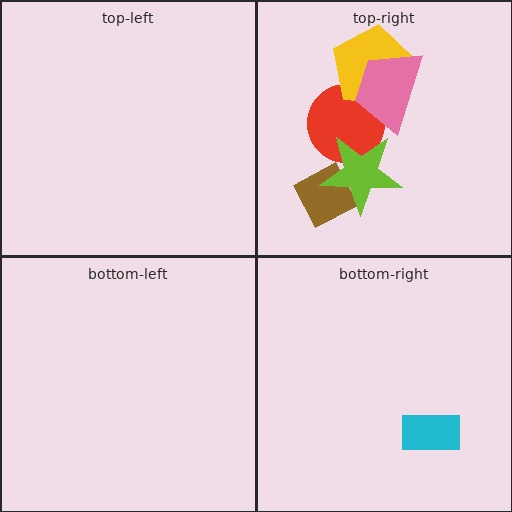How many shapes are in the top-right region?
5.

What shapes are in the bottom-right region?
The cyan rectangle.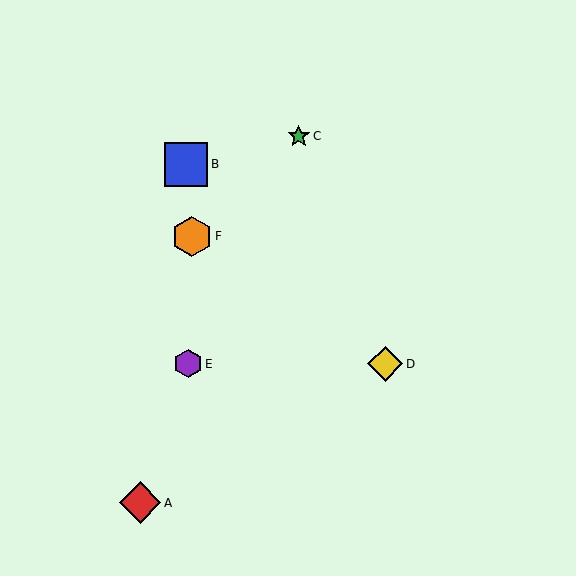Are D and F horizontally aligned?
No, D is at y≈364 and F is at y≈236.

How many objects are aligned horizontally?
2 objects (D, E) are aligned horizontally.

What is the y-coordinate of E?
Object E is at y≈364.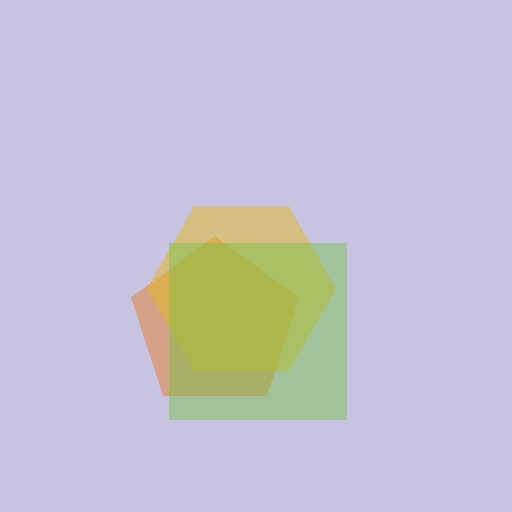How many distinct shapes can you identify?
There are 3 distinct shapes: an orange pentagon, a yellow hexagon, a lime square.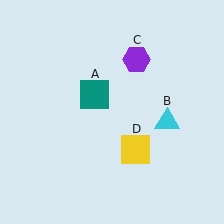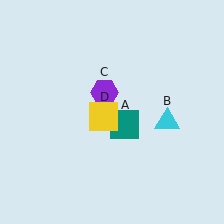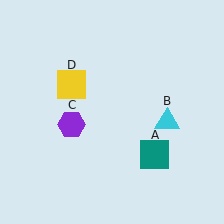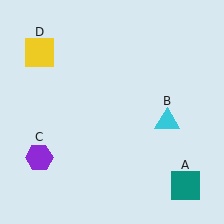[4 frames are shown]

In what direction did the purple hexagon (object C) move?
The purple hexagon (object C) moved down and to the left.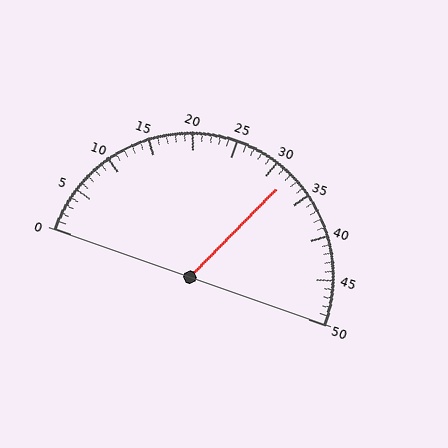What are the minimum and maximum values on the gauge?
The gauge ranges from 0 to 50.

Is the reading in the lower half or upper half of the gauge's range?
The reading is in the upper half of the range (0 to 50).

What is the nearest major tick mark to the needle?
The nearest major tick mark is 30.